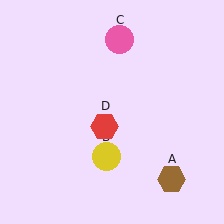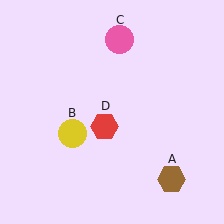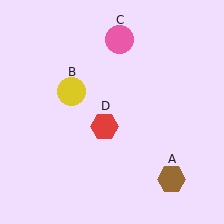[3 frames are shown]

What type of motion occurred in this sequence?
The yellow circle (object B) rotated clockwise around the center of the scene.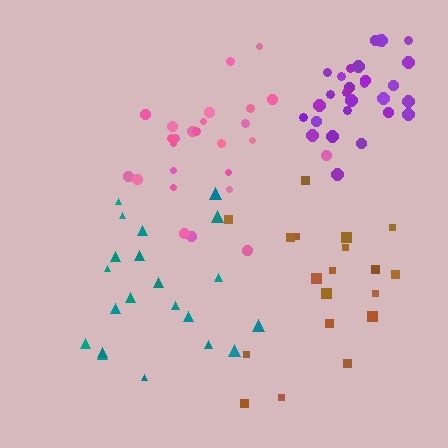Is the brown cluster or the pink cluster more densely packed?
Pink.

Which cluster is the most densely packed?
Purple.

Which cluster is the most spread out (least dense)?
Teal.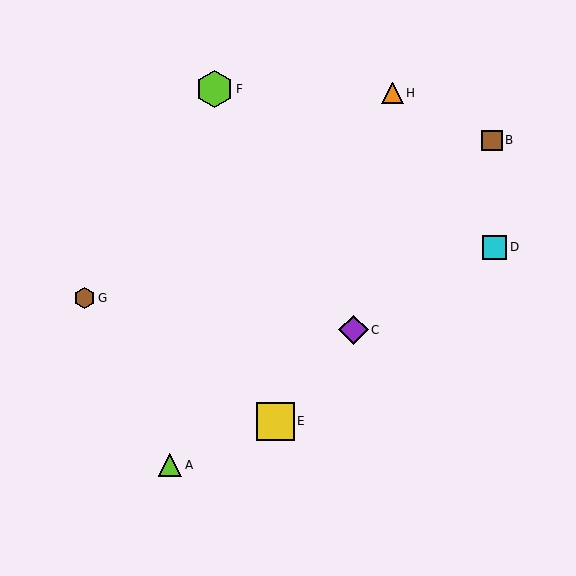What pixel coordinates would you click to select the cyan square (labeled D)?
Click at (495, 247) to select the cyan square D.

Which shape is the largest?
The yellow square (labeled E) is the largest.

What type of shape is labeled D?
Shape D is a cyan square.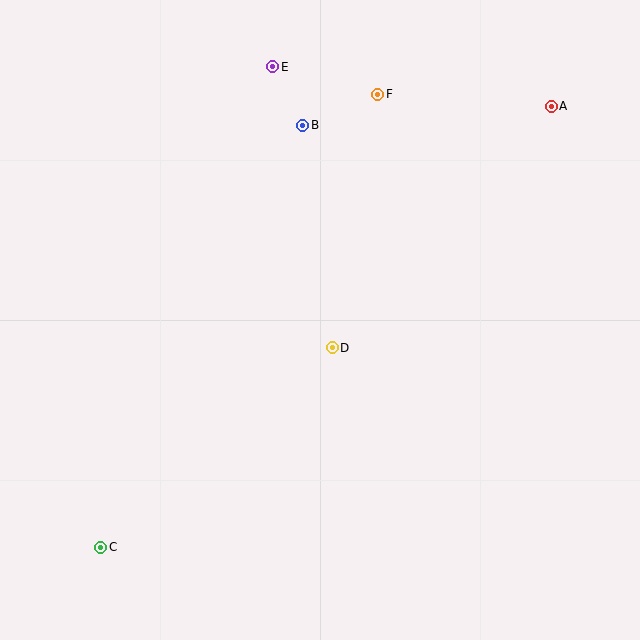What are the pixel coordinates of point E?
Point E is at (273, 67).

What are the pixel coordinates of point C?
Point C is at (101, 547).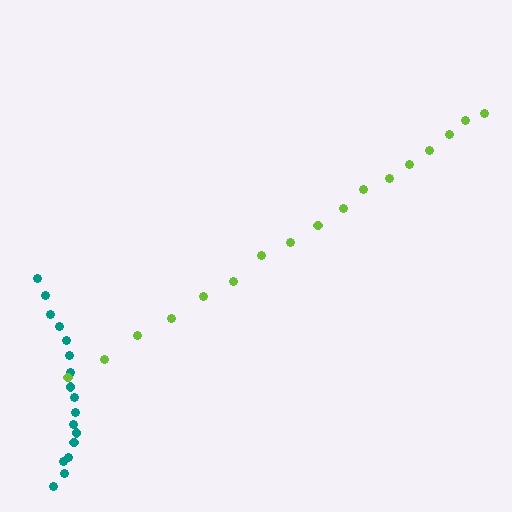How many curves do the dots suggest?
There are 2 distinct paths.